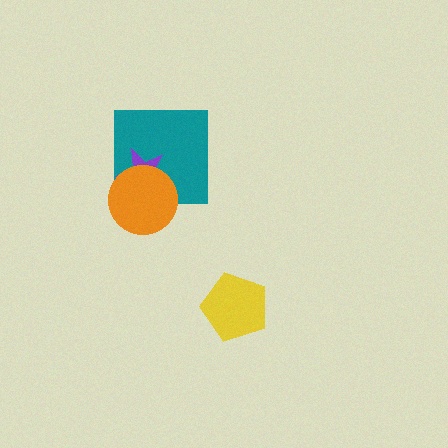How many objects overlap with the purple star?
2 objects overlap with the purple star.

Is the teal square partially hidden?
Yes, it is partially covered by another shape.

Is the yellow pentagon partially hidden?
No, no other shape covers it.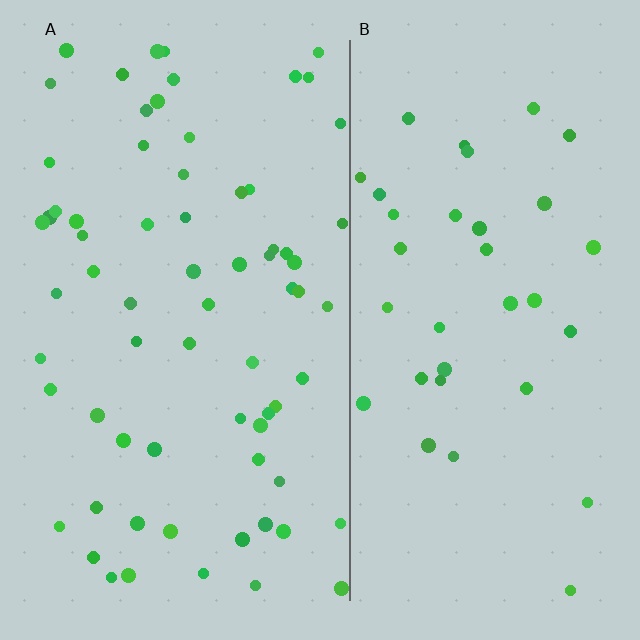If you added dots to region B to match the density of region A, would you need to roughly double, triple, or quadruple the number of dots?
Approximately double.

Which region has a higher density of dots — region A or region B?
A (the left).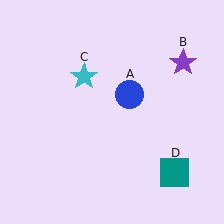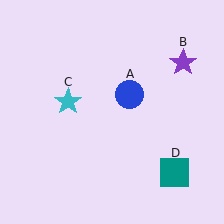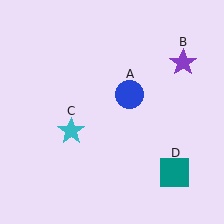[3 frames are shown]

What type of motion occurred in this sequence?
The cyan star (object C) rotated counterclockwise around the center of the scene.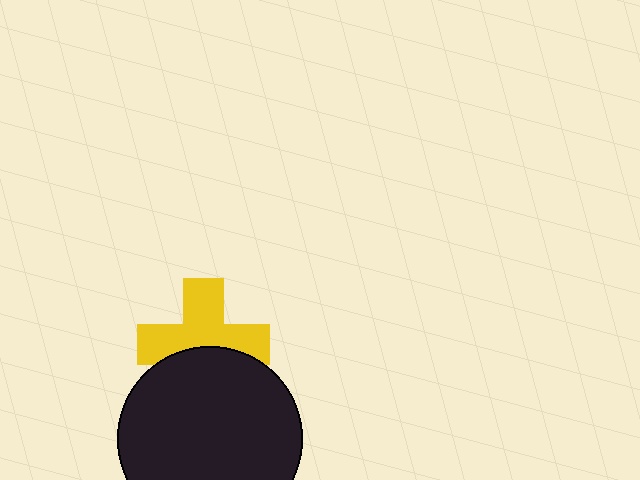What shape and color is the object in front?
The object in front is a black circle.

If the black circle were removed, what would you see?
You would see the complete yellow cross.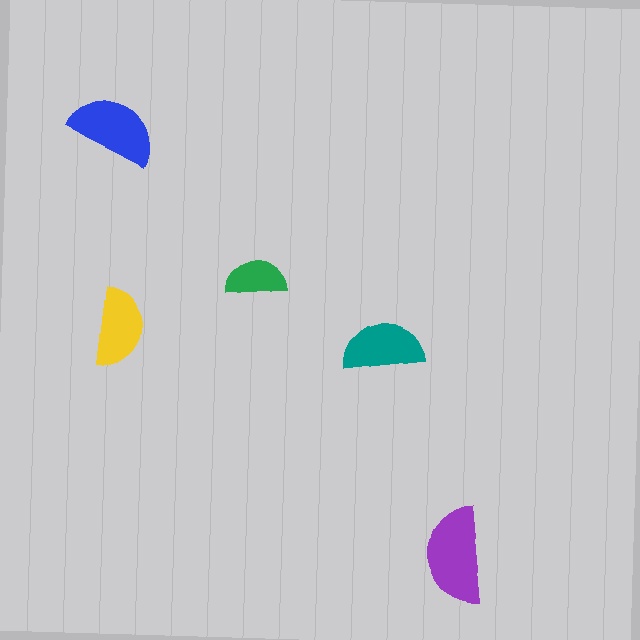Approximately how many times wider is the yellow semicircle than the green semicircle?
About 1.5 times wider.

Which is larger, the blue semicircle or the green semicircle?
The blue one.